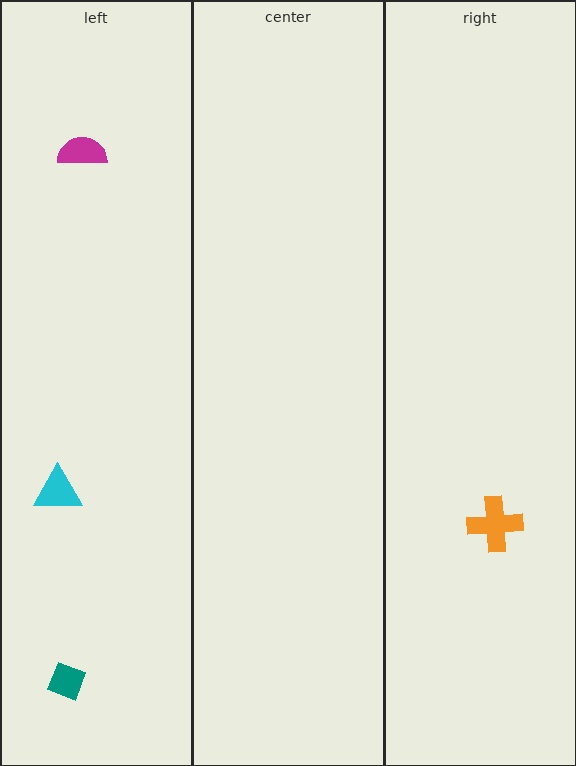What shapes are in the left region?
The magenta semicircle, the teal diamond, the cyan triangle.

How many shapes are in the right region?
1.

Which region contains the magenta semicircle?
The left region.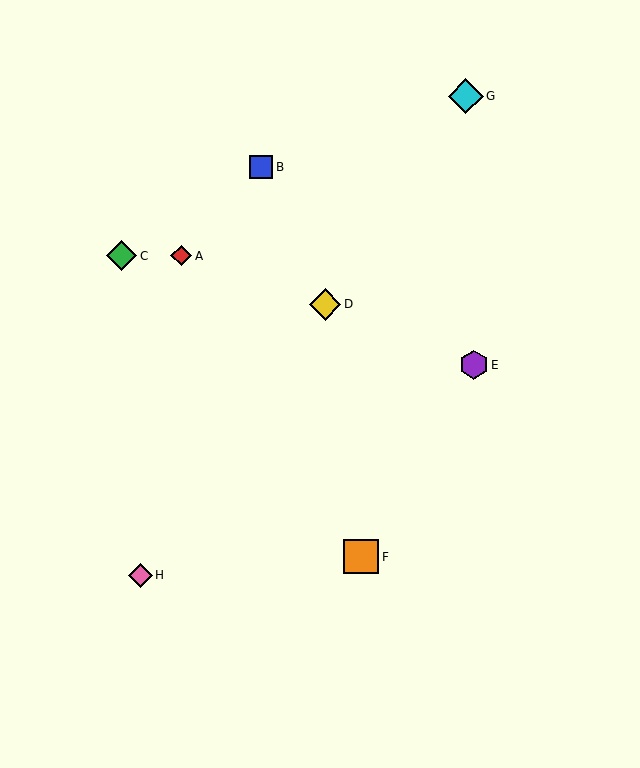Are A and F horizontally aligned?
No, A is at y≈256 and F is at y≈557.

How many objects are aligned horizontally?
2 objects (A, C) are aligned horizontally.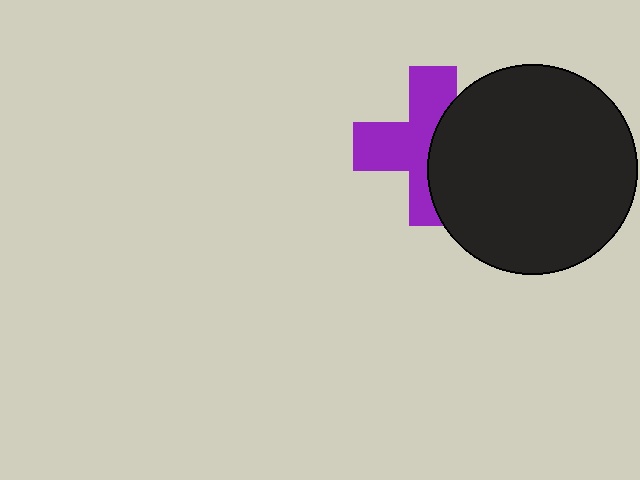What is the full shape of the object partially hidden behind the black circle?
The partially hidden object is a purple cross.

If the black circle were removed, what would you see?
You would see the complete purple cross.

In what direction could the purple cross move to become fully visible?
The purple cross could move left. That would shift it out from behind the black circle entirely.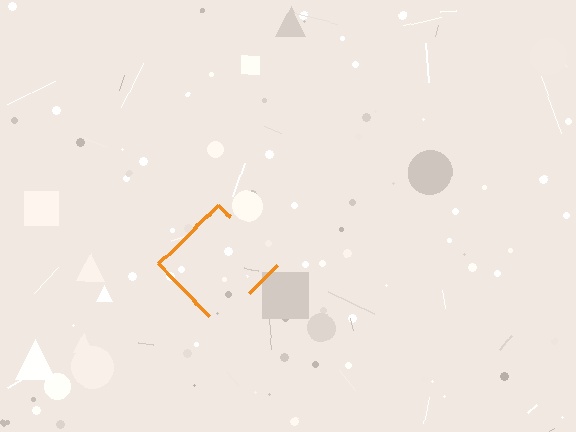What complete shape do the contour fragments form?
The contour fragments form a diamond.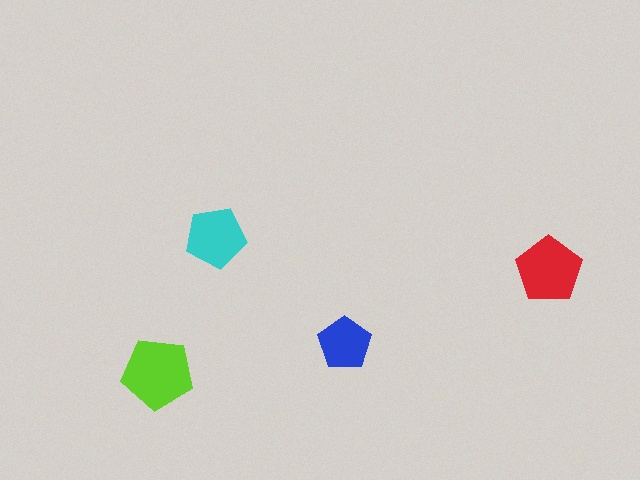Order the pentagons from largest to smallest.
the lime one, the red one, the cyan one, the blue one.